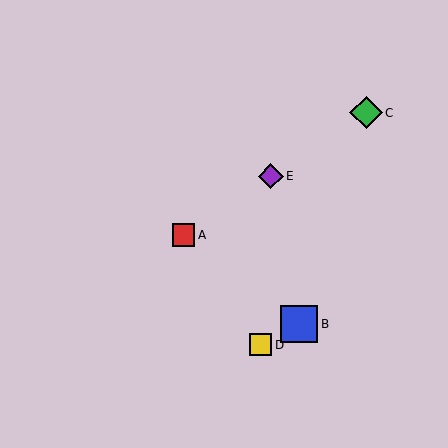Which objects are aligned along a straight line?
Objects A, C, E are aligned along a straight line.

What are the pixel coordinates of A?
Object A is at (183, 235).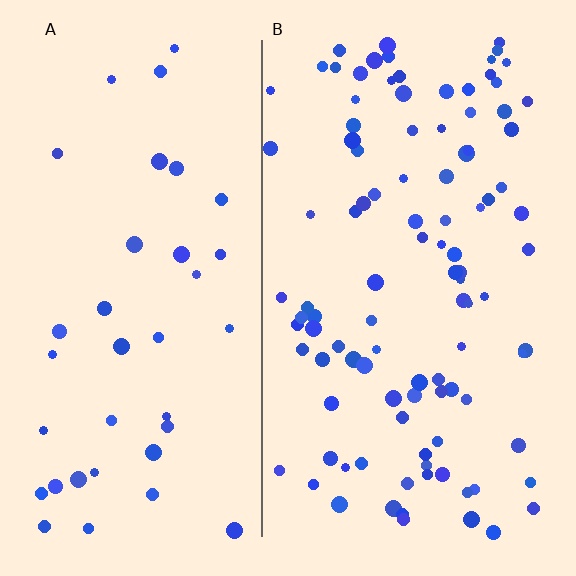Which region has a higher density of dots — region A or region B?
B (the right).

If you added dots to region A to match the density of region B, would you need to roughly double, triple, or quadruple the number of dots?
Approximately triple.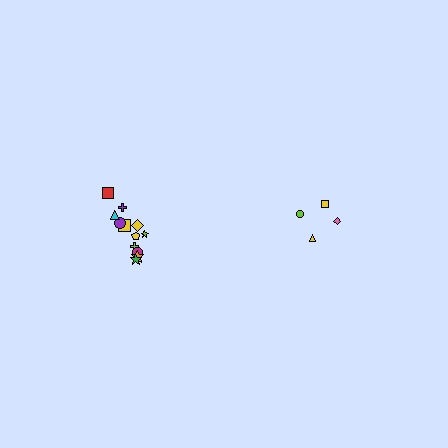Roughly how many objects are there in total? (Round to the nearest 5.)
Roughly 15 objects in total.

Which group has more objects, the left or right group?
The left group.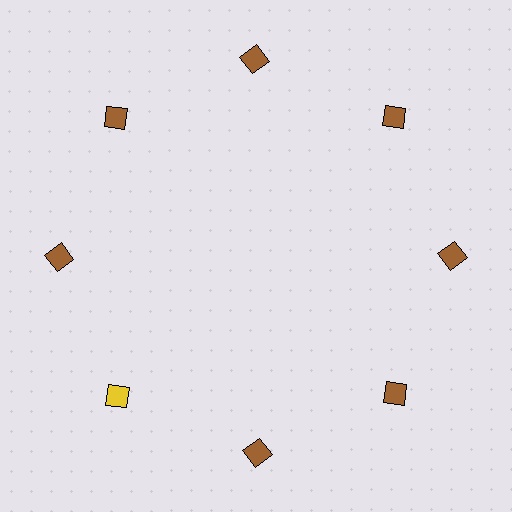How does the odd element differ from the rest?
It has a different color: yellow instead of brown.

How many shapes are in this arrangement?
There are 8 shapes arranged in a ring pattern.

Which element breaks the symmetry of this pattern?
The yellow diamond at roughly the 8 o'clock position breaks the symmetry. All other shapes are brown diamonds.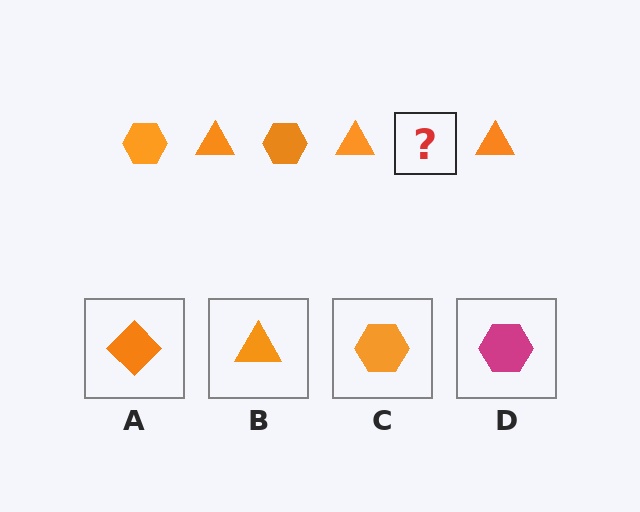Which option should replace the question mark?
Option C.